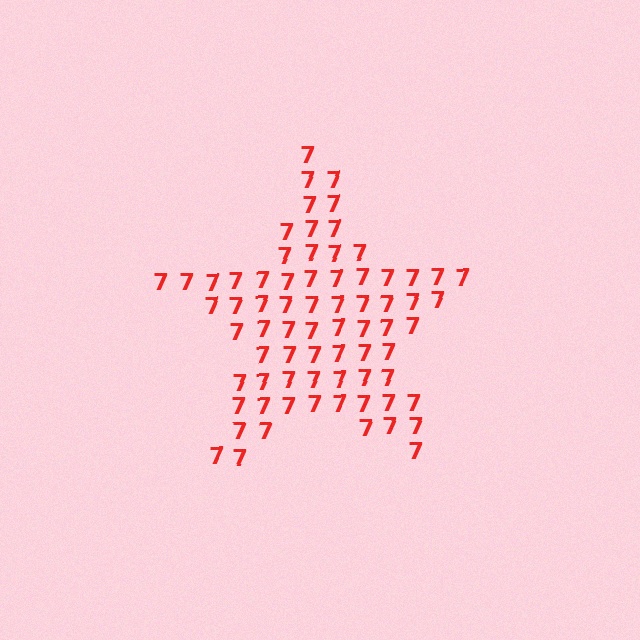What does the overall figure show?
The overall figure shows a star.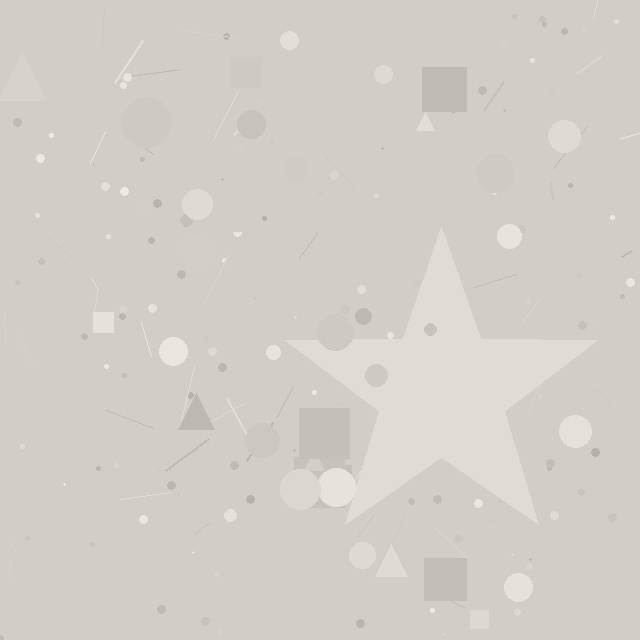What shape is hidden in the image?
A star is hidden in the image.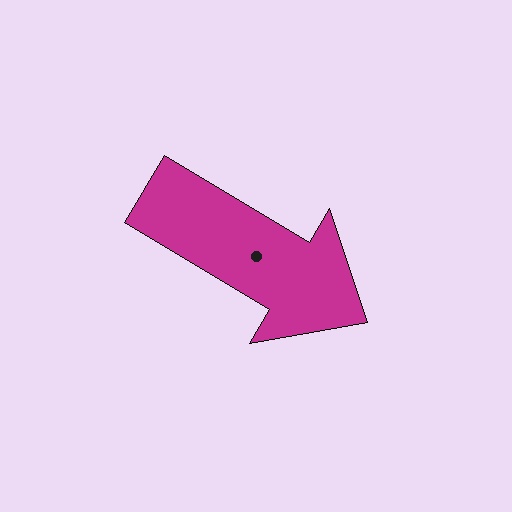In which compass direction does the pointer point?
Southeast.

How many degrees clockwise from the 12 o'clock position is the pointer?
Approximately 121 degrees.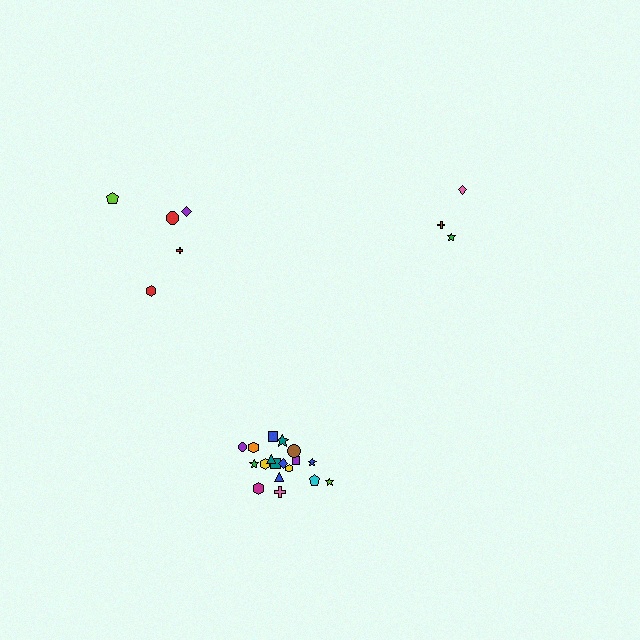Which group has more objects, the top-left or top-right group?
The top-left group.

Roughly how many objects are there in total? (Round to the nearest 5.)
Roughly 25 objects in total.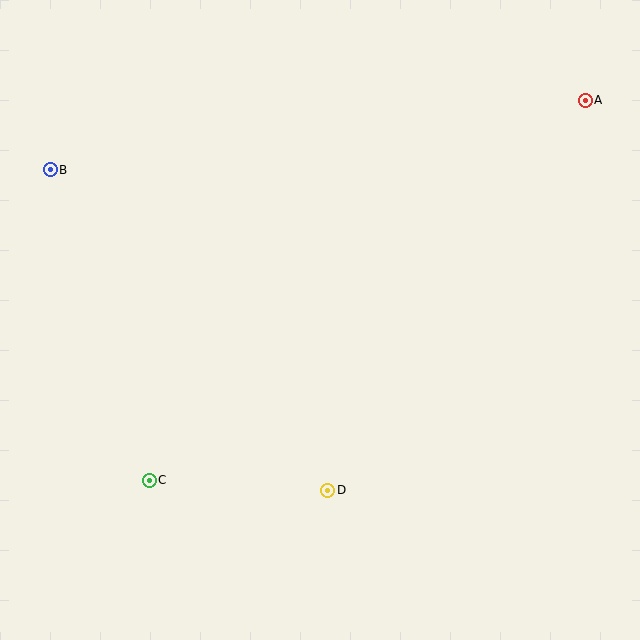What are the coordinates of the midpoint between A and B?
The midpoint between A and B is at (318, 135).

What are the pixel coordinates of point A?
Point A is at (585, 100).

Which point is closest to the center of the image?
Point D at (328, 490) is closest to the center.